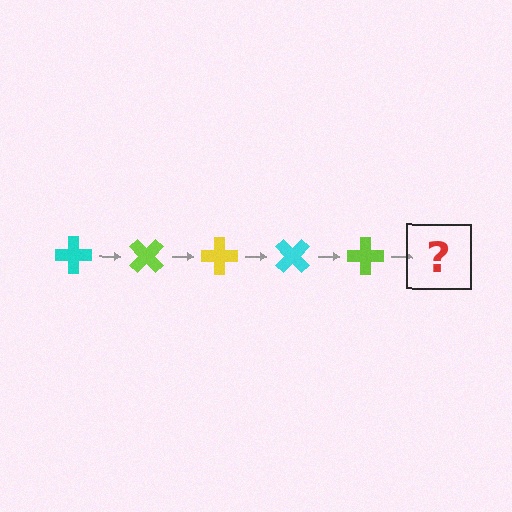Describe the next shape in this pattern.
It should be a yellow cross, rotated 225 degrees from the start.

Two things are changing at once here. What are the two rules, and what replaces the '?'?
The two rules are that it rotates 45 degrees each step and the color cycles through cyan, lime, and yellow. The '?' should be a yellow cross, rotated 225 degrees from the start.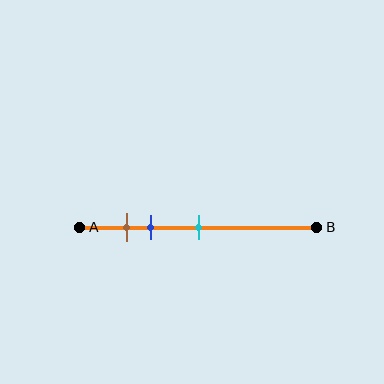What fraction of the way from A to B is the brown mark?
The brown mark is approximately 20% (0.2) of the way from A to B.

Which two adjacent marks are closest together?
The brown and blue marks are the closest adjacent pair.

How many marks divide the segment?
There are 3 marks dividing the segment.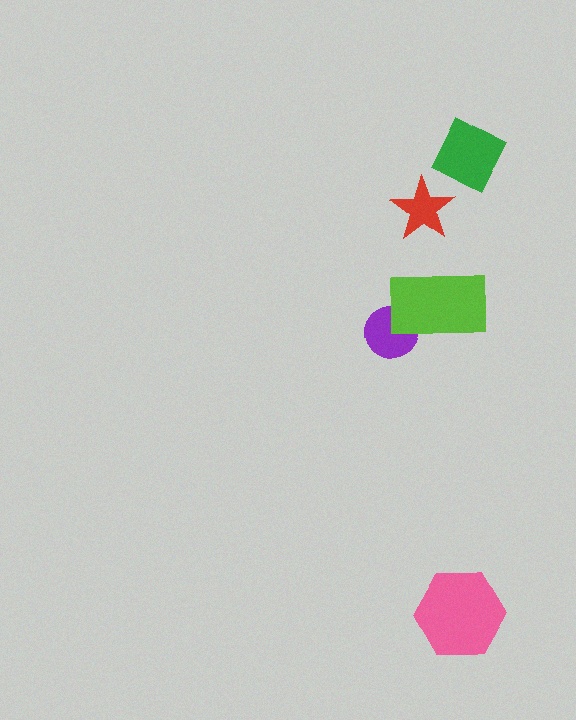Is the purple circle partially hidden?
Yes, it is partially covered by another shape.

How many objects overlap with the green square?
0 objects overlap with the green square.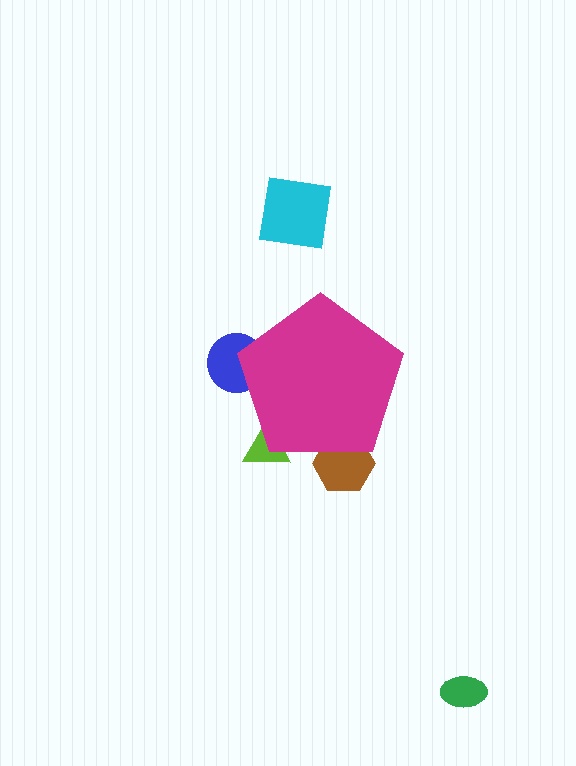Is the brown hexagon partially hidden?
Yes, the brown hexagon is partially hidden behind the magenta pentagon.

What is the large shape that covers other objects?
A magenta pentagon.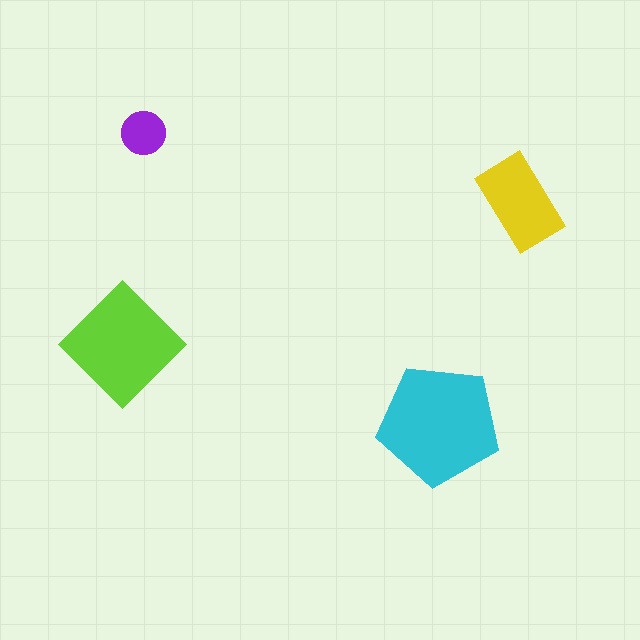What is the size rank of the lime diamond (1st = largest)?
2nd.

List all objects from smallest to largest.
The purple circle, the yellow rectangle, the lime diamond, the cyan pentagon.